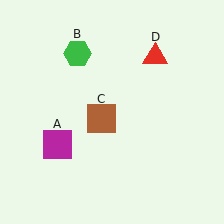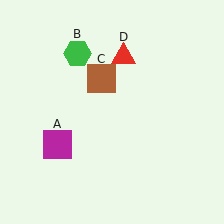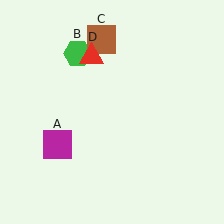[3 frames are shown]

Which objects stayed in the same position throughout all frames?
Magenta square (object A) and green hexagon (object B) remained stationary.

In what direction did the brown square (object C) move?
The brown square (object C) moved up.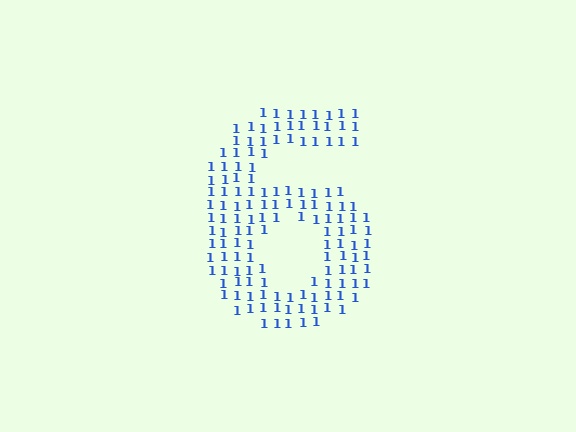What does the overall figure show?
The overall figure shows the digit 6.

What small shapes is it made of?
It is made of small digit 1's.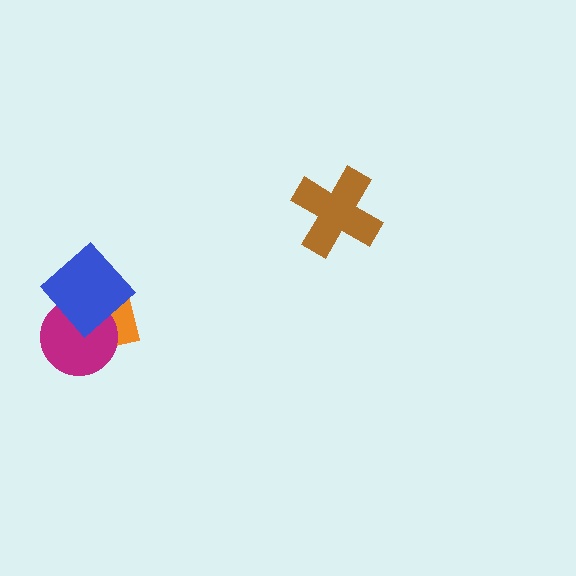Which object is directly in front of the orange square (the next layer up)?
The magenta circle is directly in front of the orange square.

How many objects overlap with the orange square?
2 objects overlap with the orange square.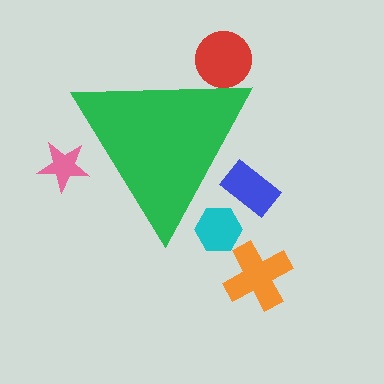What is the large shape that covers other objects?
A green triangle.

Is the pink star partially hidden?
Yes, the pink star is partially hidden behind the green triangle.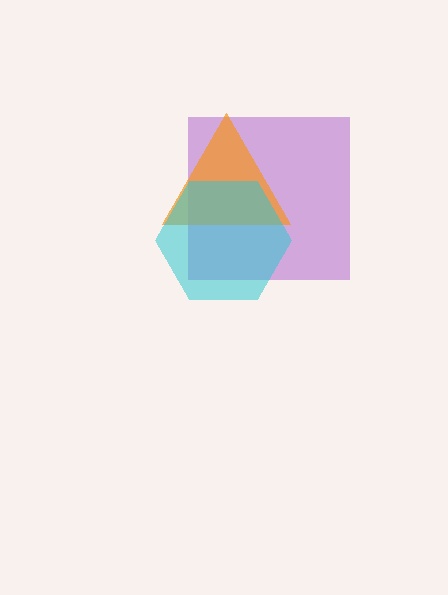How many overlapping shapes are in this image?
There are 3 overlapping shapes in the image.